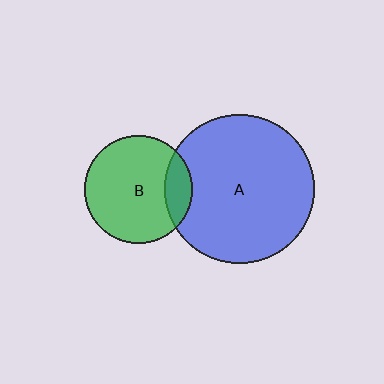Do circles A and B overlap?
Yes.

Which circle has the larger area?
Circle A (blue).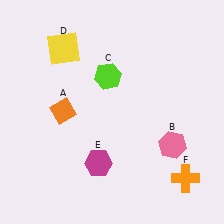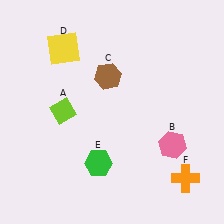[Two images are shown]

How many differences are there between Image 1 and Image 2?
There are 3 differences between the two images.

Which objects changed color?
A changed from orange to lime. C changed from lime to brown. E changed from magenta to green.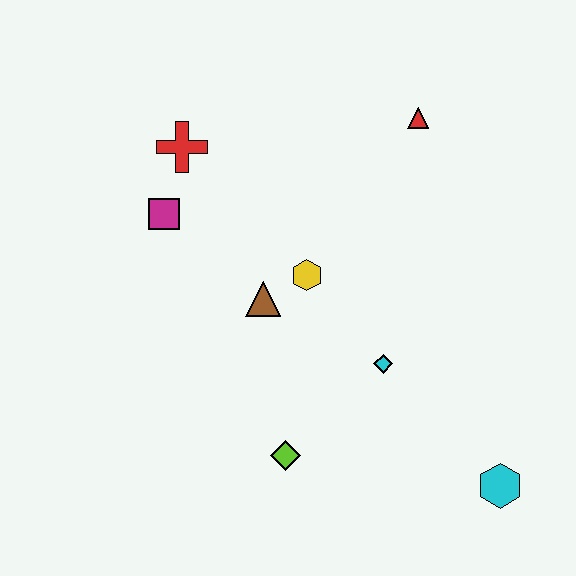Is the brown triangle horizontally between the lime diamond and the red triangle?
No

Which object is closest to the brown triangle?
The yellow hexagon is closest to the brown triangle.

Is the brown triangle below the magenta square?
Yes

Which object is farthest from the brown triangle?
The cyan hexagon is farthest from the brown triangle.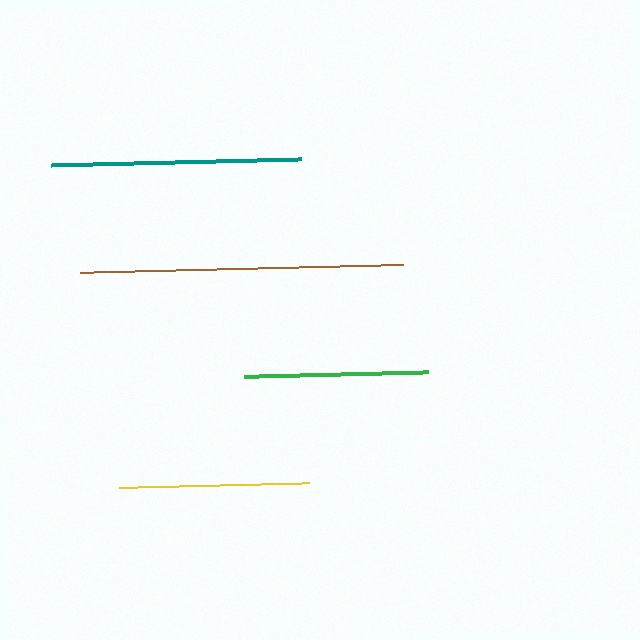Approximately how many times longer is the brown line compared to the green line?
The brown line is approximately 1.8 times the length of the green line.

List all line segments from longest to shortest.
From longest to shortest: brown, teal, yellow, green.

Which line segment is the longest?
The brown line is the longest at approximately 323 pixels.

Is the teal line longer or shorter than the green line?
The teal line is longer than the green line.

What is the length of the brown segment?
The brown segment is approximately 323 pixels long.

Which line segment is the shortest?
The green line is the shortest at approximately 184 pixels.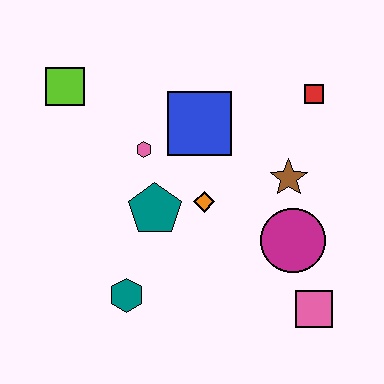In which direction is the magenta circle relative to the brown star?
The magenta circle is below the brown star.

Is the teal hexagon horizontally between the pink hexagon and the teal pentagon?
No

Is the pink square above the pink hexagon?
No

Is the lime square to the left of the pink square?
Yes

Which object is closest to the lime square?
The pink hexagon is closest to the lime square.